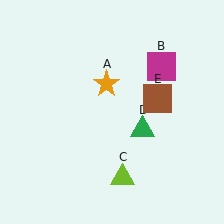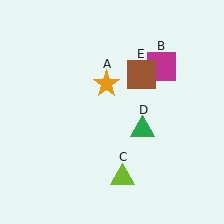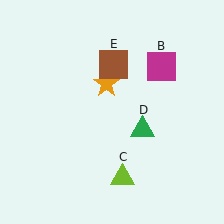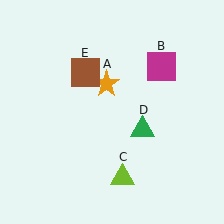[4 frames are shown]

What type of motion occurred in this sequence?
The brown square (object E) rotated counterclockwise around the center of the scene.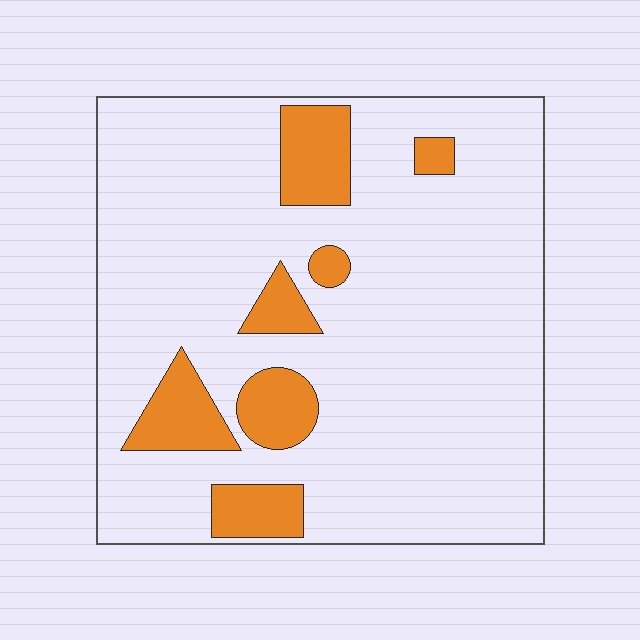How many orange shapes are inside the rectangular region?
7.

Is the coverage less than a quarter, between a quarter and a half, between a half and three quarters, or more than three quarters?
Less than a quarter.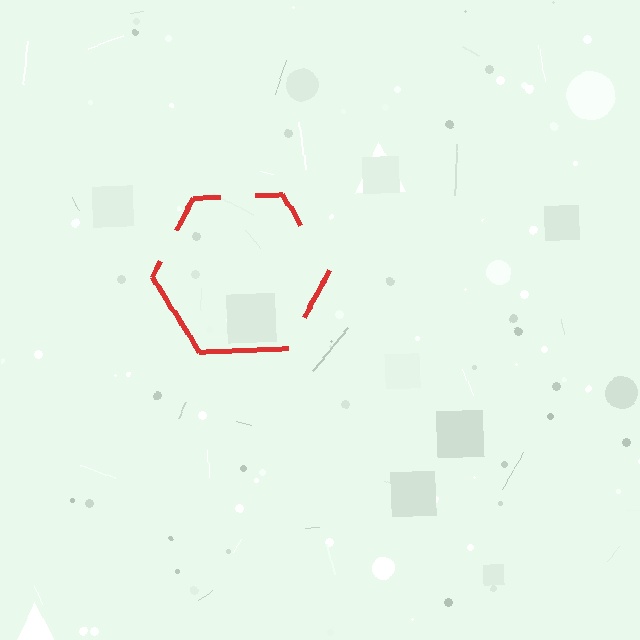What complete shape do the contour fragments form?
The contour fragments form a hexagon.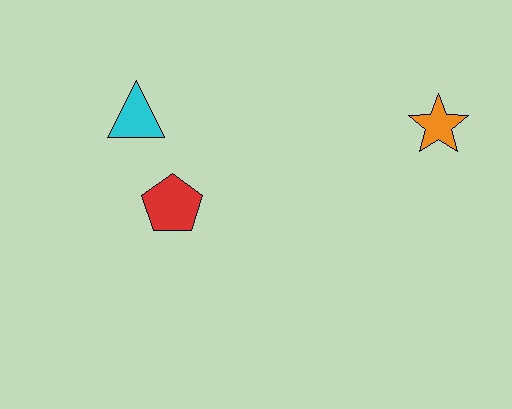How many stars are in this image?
There is 1 star.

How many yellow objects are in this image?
There are no yellow objects.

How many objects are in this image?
There are 3 objects.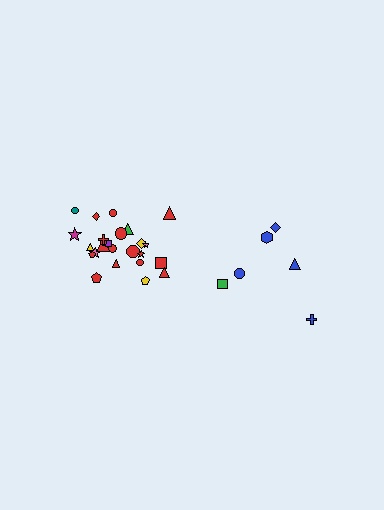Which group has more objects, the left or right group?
The left group.